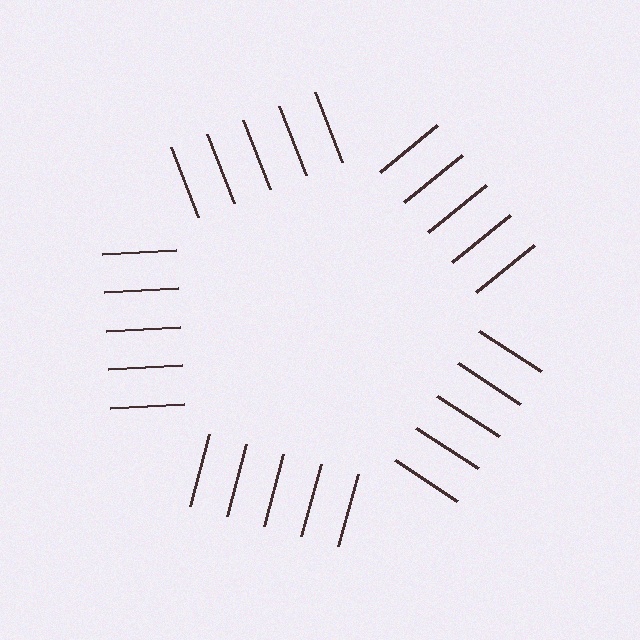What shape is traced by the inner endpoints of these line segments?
An illusory pentagon — the line segments terminate on its edges but no continuous stroke is drawn.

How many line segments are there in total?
25 — 5 along each of the 5 edges.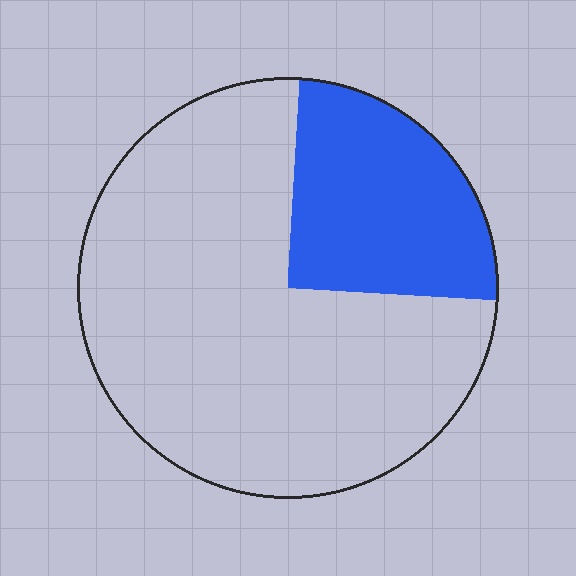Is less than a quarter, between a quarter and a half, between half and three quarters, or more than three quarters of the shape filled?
Between a quarter and a half.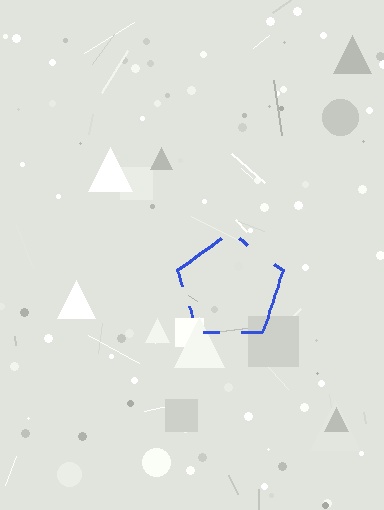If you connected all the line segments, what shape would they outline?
They would outline a pentagon.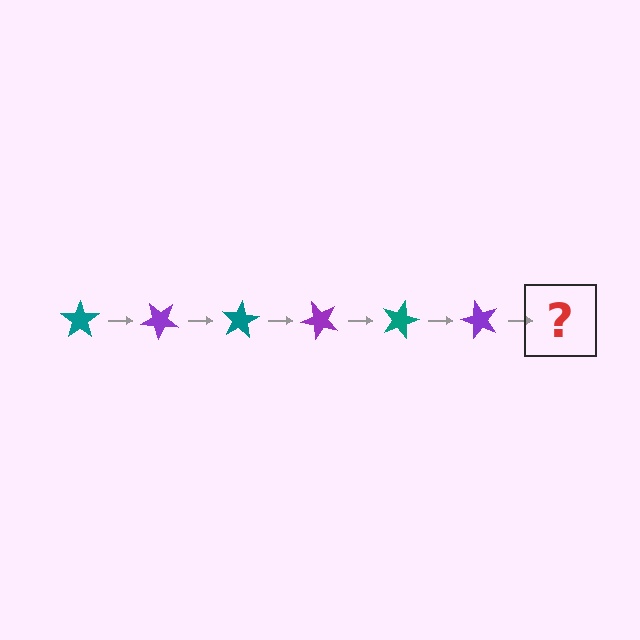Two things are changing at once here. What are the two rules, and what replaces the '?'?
The two rules are that it rotates 40 degrees each step and the color cycles through teal and purple. The '?' should be a teal star, rotated 240 degrees from the start.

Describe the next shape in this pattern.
It should be a teal star, rotated 240 degrees from the start.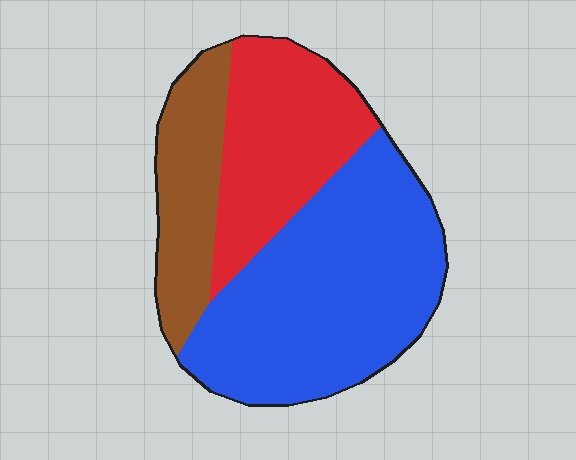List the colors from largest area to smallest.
From largest to smallest: blue, red, brown.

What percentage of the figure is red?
Red covers 29% of the figure.